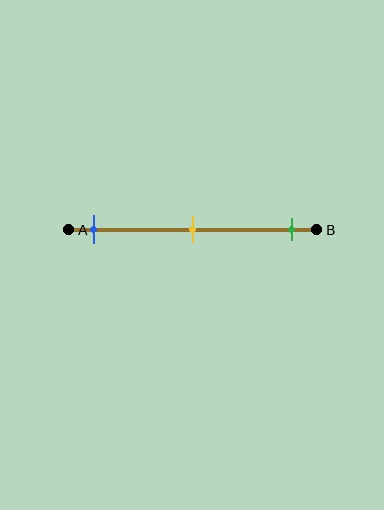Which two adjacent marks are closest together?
The blue and yellow marks are the closest adjacent pair.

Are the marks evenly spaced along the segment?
Yes, the marks are approximately evenly spaced.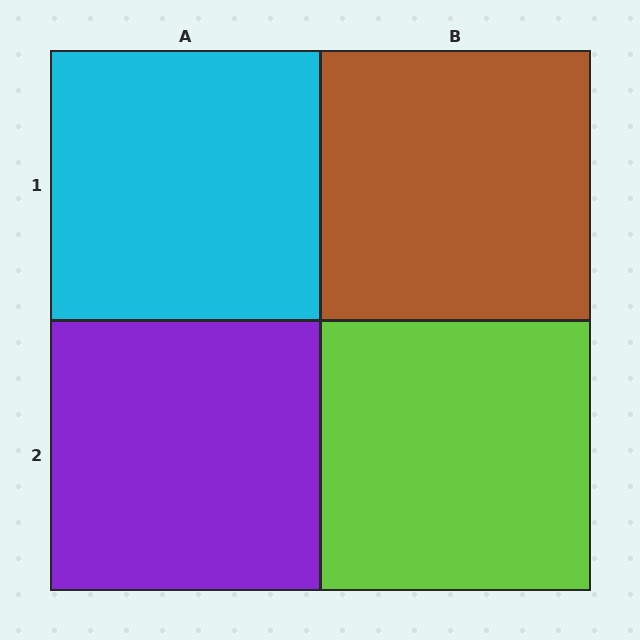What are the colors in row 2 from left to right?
Purple, lime.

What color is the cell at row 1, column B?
Brown.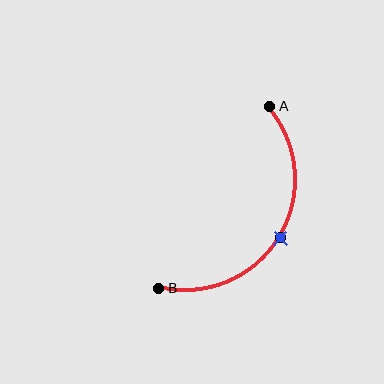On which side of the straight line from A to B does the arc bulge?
The arc bulges to the right of the straight line connecting A and B.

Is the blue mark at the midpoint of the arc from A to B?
Yes. The blue mark lies on the arc at equal arc-length from both A and B — it is the arc midpoint.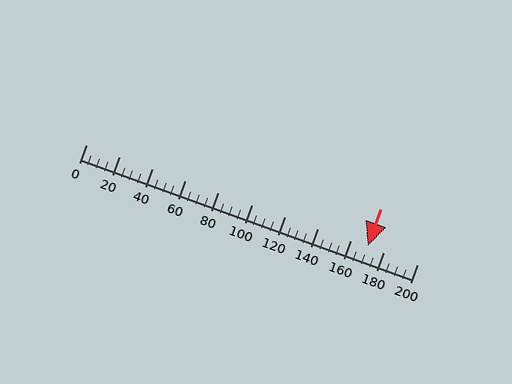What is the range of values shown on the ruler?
The ruler shows values from 0 to 200.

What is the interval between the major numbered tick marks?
The major tick marks are spaced 20 units apart.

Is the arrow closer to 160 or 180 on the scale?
The arrow is closer to 180.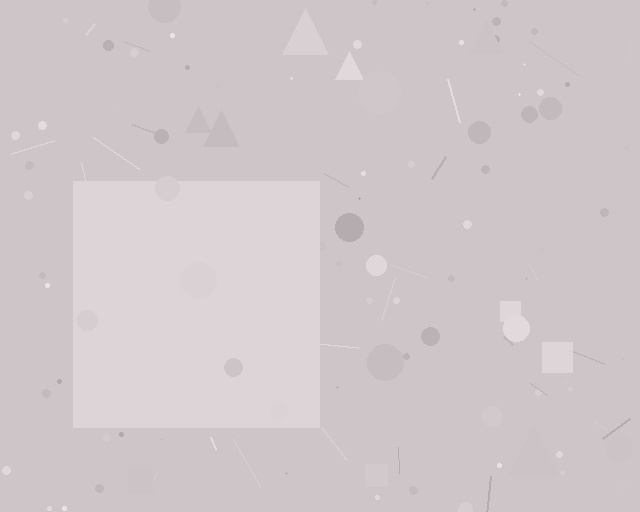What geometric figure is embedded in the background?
A square is embedded in the background.